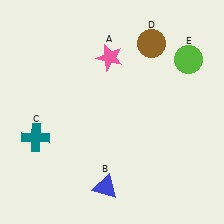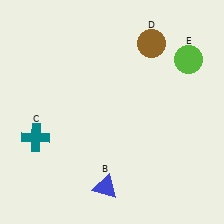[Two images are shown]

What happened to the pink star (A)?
The pink star (A) was removed in Image 2. It was in the top-left area of Image 1.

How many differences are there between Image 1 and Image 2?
There is 1 difference between the two images.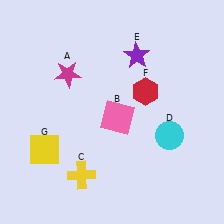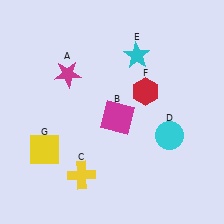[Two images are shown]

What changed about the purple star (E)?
In Image 1, E is purple. In Image 2, it changed to cyan.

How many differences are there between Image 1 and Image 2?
There are 2 differences between the two images.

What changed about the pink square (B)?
In Image 1, B is pink. In Image 2, it changed to magenta.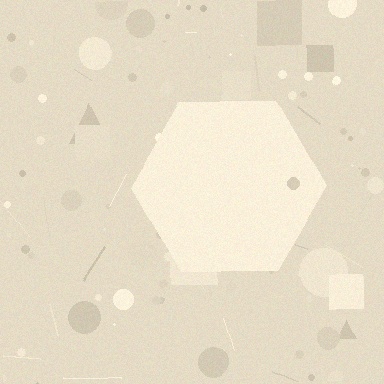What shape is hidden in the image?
A hexagon is hidden in the image.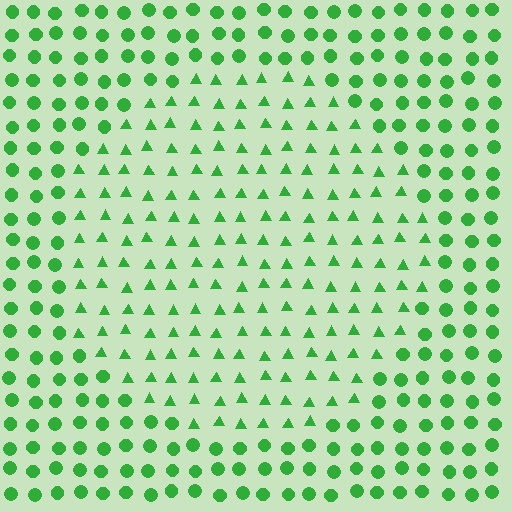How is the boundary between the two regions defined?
The boundary is defined by a change in element shape: triangles inside vs. circles outside. All elements share the same color and spacing.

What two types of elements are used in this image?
The image uses triangles inside the circle region and circles outside it.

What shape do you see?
I see a circle.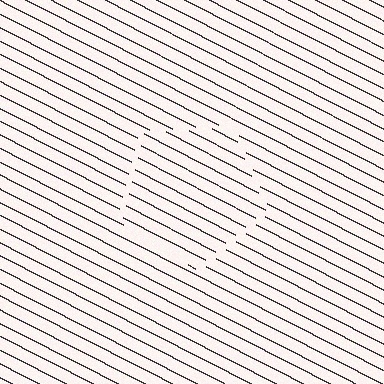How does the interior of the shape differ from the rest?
The interior of the shape contains the same grating, shifted by half a period — the contour is defined by the phase discontinuity where line-ends from the inner and outer gratings abut.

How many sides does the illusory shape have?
5 sides — the line-ends trace a pentagon.